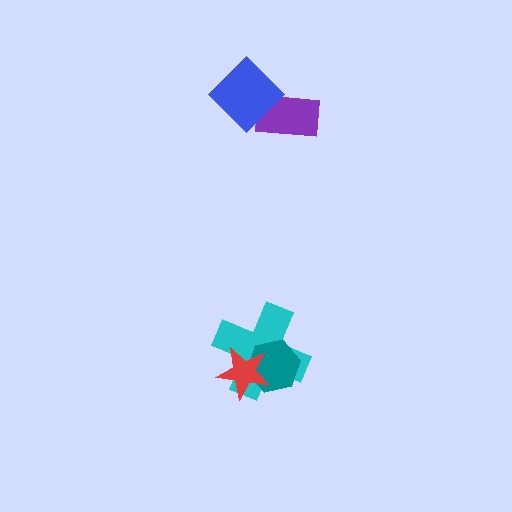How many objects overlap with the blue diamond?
1 object overlaps with the blue diamond.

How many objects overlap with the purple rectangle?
1 object overlaps with the purple rectangle.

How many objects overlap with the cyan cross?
2 objects overlap with the cyan cross.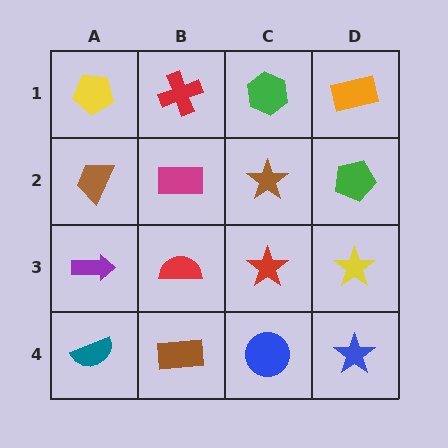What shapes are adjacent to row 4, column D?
A yellow star (row 3, column D), a blue circle (row 4, column C).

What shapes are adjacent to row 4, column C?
A red star (row 3, column C), a brown rectangle (row 4, column B), a blue star (row 4, column D).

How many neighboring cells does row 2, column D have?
3.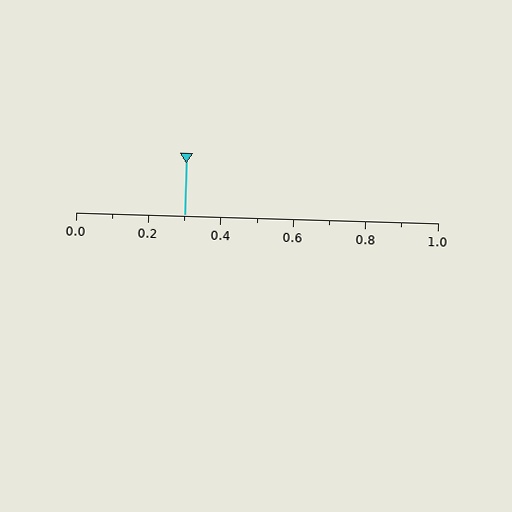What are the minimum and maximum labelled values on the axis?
The axis runs from 0.0 to 1.0.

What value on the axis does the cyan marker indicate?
The marker indicates approximately 0.3.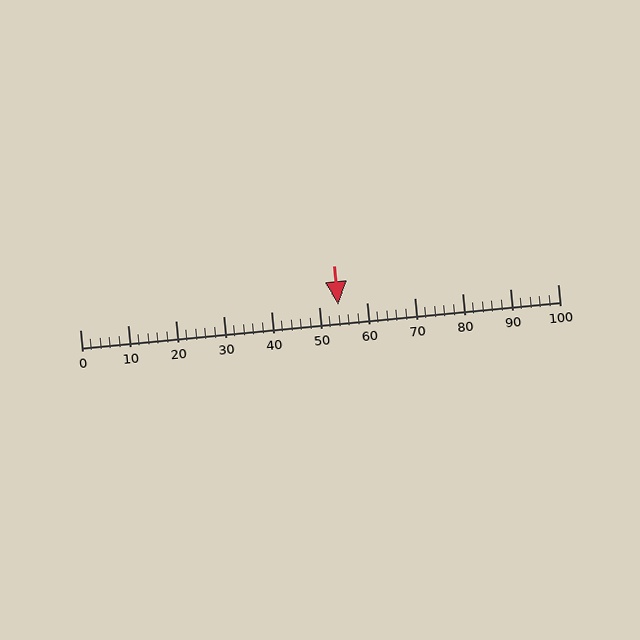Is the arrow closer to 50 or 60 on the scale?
The arrow is closer to 50.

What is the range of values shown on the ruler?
The ruler shows values from 0 to 100.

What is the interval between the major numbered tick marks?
The major tick marks are spaced 10 units apart.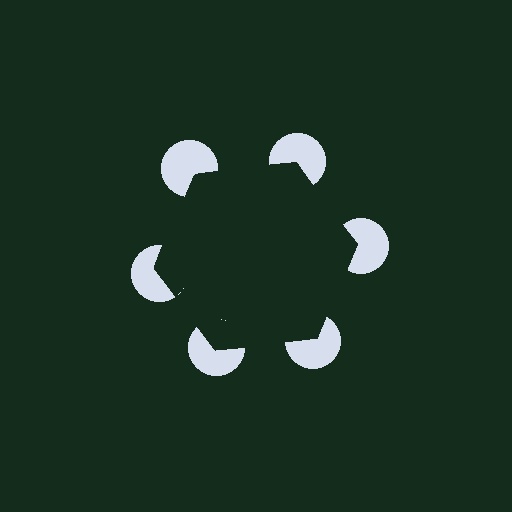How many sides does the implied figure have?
6 sides.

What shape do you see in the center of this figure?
An illusory hexagon — its edges are inferred from the aligned wedge cuts in the pac-man discs, not physically drawn.